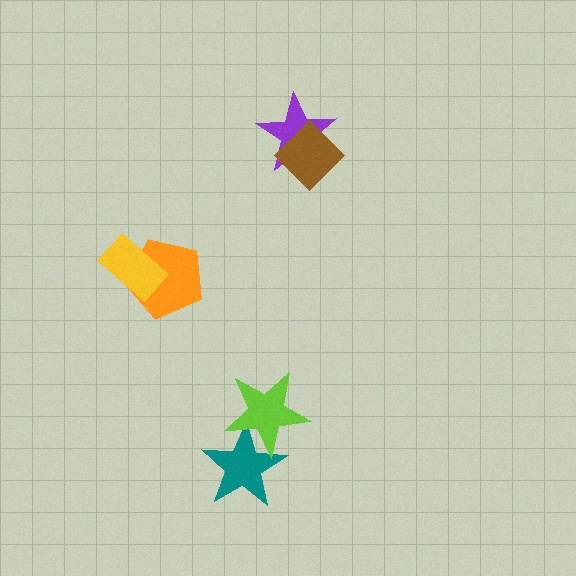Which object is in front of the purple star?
The brown diamond is in front of the purple star.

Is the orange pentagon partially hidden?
Yes, it is partially covered by another shape.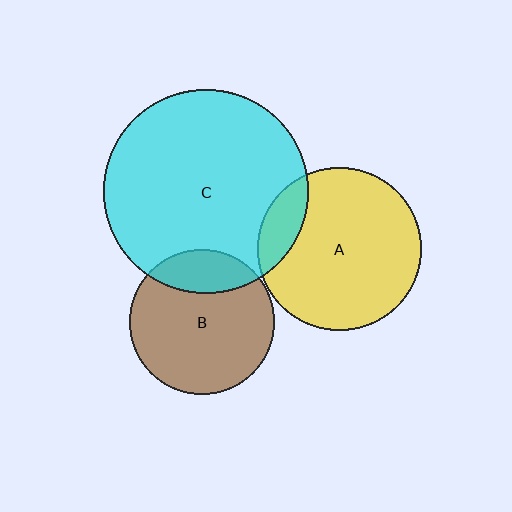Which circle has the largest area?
Circle C (cyan).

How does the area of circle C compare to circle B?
Approximately 2.0 times.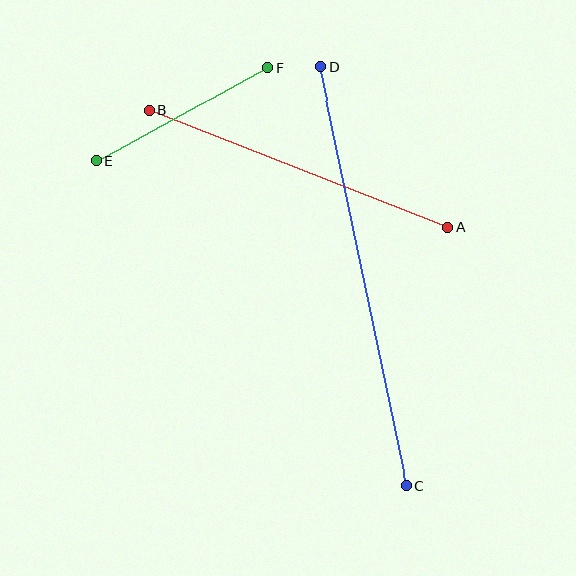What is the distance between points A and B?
The distance is approximately 321 pixels.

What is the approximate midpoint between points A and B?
The midpoint is at approximately (299, 169) pixels.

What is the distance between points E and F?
The distance is approximately 194 pixels.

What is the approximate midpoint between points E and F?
The midpoint is at approximately (182, 114) pixels.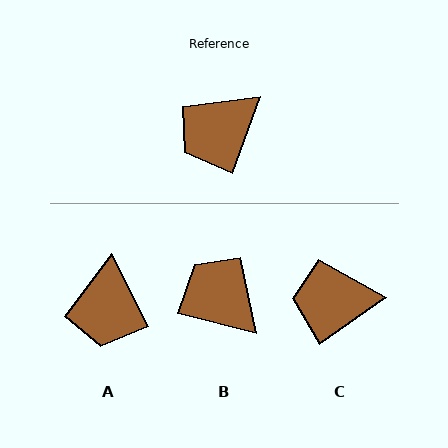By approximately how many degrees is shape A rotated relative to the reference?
Approximately 47 degrees counter-clockwise.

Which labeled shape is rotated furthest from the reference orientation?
B, about 85 degrees away.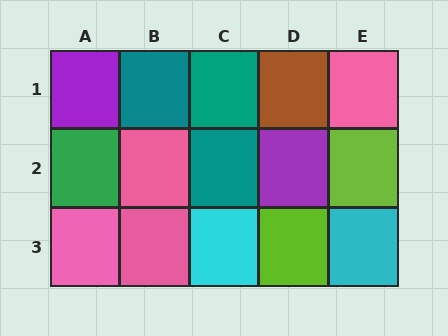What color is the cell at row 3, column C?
Cyan.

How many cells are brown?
1 cell is brown.